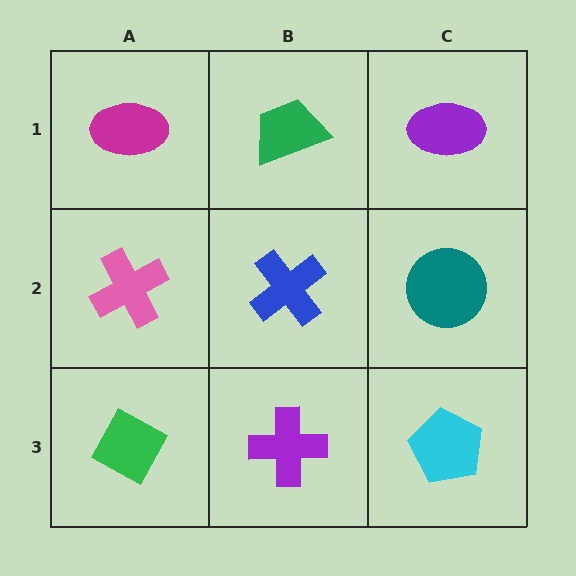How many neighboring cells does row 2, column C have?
3.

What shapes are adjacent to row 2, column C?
A purple ellipse (row 1, column C), a cyan pentagon (row 3, column C), a blue cross (row 2, column B).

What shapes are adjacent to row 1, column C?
A teal circle (row 2, column C), a green trapezoid (row 1, column B).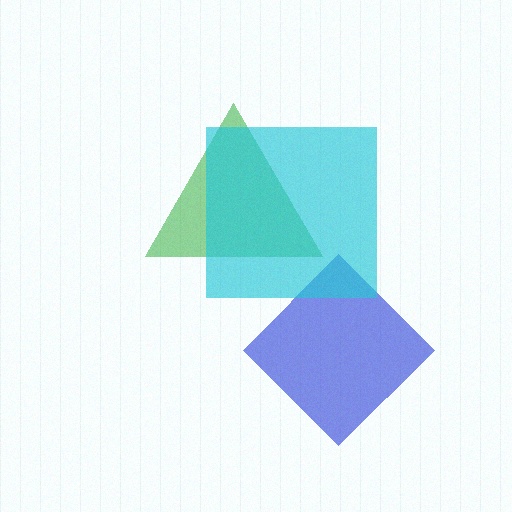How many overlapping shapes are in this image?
There are 3 overlapping shapes in the image.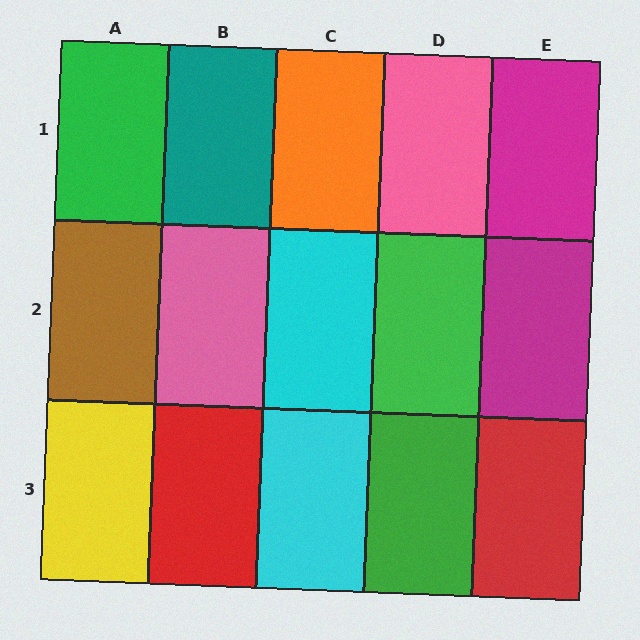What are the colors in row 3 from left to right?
Yellow, red, cyan, green, red.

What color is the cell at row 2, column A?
Brown.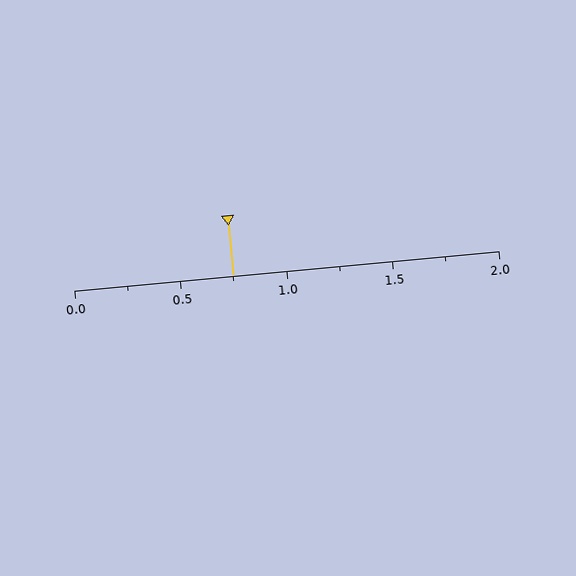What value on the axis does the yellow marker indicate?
The marker indicates approximately 0.75.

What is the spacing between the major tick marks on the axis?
The major ticks are spaced 0.5 apart.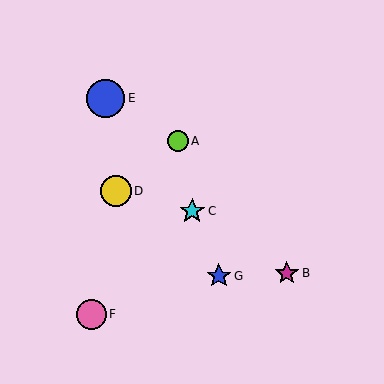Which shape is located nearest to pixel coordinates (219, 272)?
The blue star (labeled G) at (219, 276) is nearest to that location.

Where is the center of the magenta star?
The center of the magenta star is at (287, 273).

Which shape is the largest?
The blue circle (labeled E) is the largest.